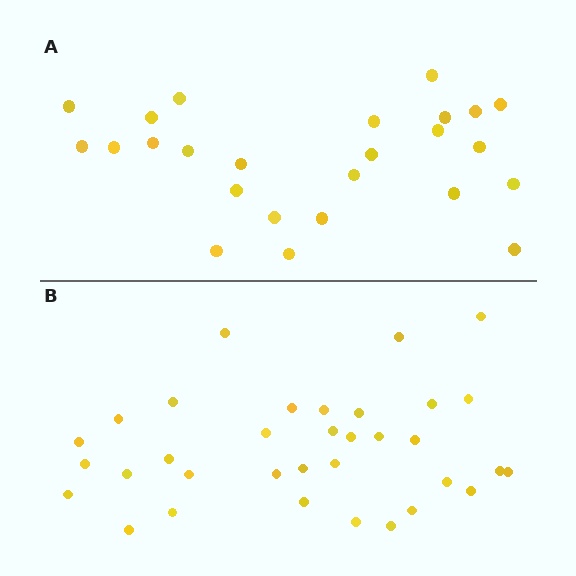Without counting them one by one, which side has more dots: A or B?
Region B (the bottom region) has more dots.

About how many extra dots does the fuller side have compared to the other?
Region B has roughly 8 or so more dots than region A.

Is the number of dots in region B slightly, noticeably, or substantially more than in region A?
Region B has noticeably more, but not dramatically so. The ratio is roughly 1.4 to 1.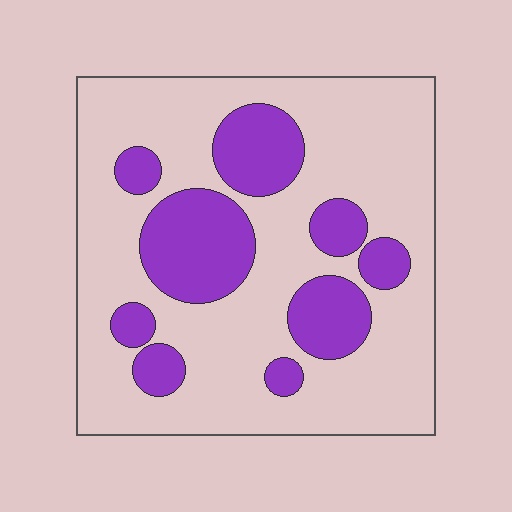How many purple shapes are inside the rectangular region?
9.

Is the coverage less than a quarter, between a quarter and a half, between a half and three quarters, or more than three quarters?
Between a quarter and a half.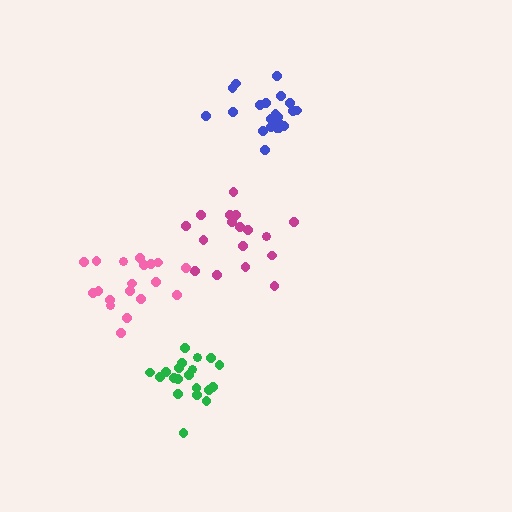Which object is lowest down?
The green cluster is bottommost.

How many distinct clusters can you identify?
There are 4 distinct clusters.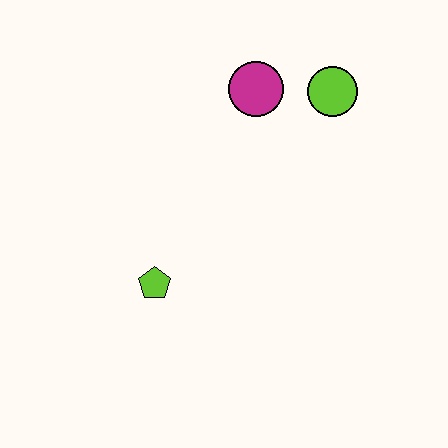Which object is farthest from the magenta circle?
The lime pentagon is farthest from the magenta circle.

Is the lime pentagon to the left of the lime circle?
Yes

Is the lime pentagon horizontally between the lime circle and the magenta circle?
No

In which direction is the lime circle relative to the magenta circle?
The lime circle is to the right of the magenta circle.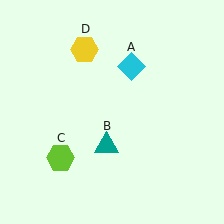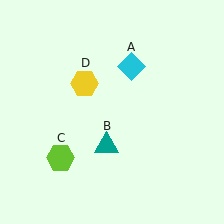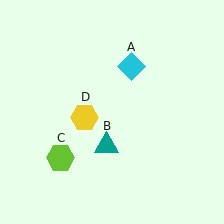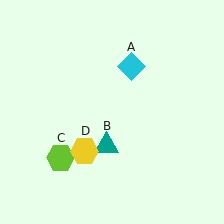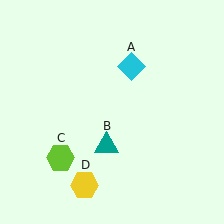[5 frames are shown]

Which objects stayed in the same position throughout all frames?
Cyan diamond (object A) and teal triangle (object B) and lime hexagon (object C) remained stationary.